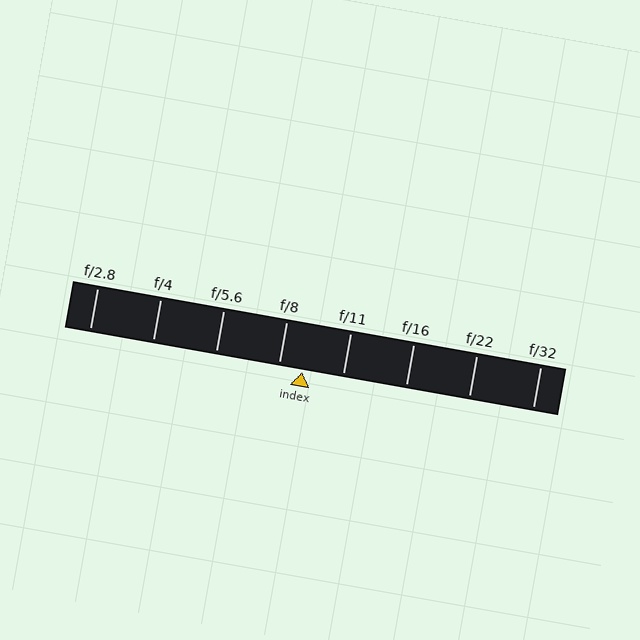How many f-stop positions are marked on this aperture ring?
There are 8 f-stop positions marked.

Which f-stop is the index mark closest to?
The index mark is closest to f/8.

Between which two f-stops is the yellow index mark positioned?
The index mark is between f/8 and f/11.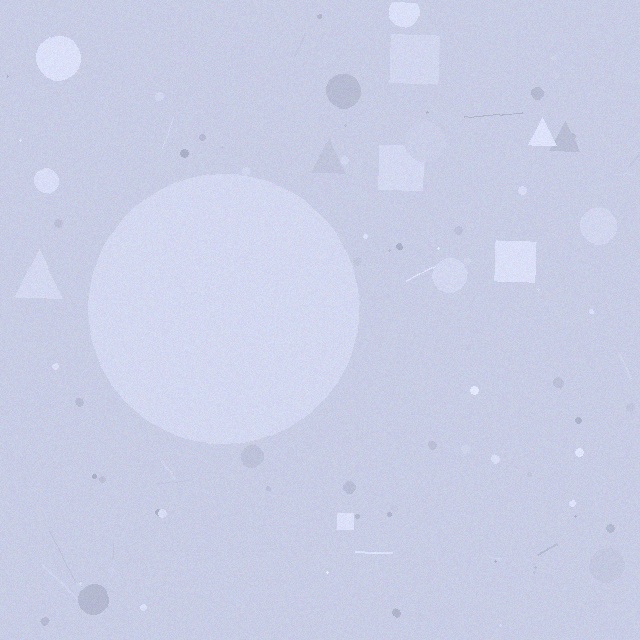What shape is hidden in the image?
A circle is hidden in the image.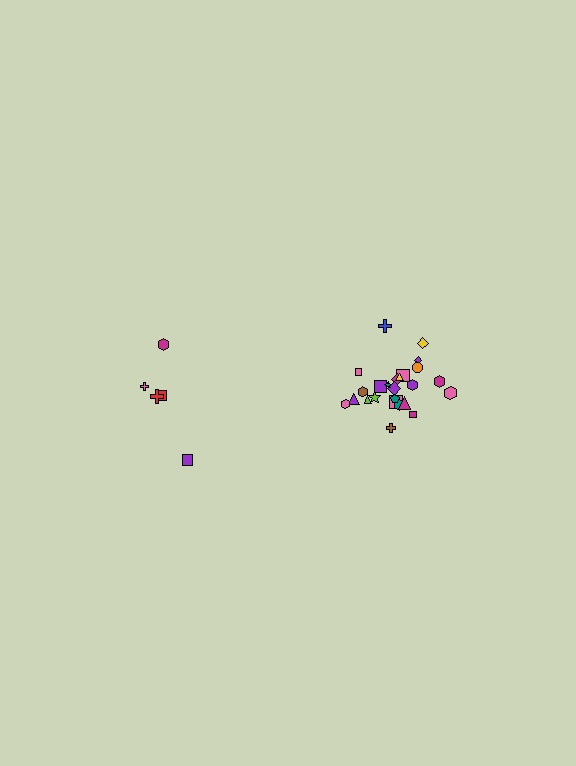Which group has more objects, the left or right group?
The right group.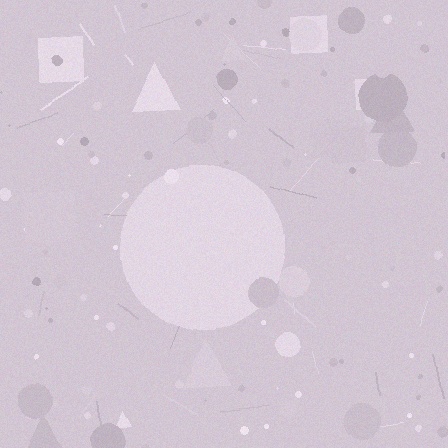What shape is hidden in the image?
A circle is hidden in the image.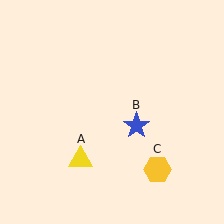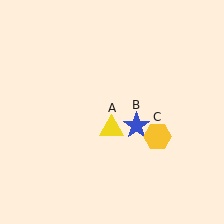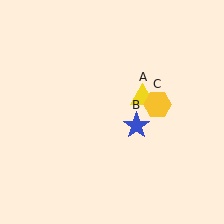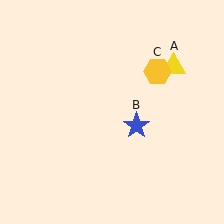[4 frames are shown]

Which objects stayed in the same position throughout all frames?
Blue star (object B) remained stationary.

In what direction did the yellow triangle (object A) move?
The yellow triangle (object A) moved up and to the right.